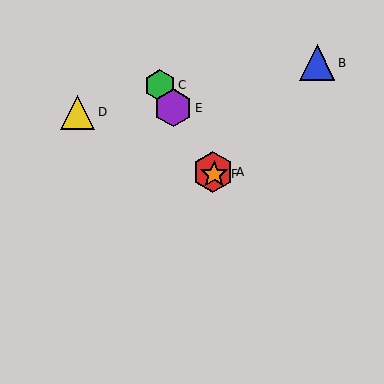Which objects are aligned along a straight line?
Objects A, C, E, F are aligned along a straight line.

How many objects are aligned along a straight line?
4 objects (A, C, E, F) are aligned along a straight line.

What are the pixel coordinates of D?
Object D is at (78, 112).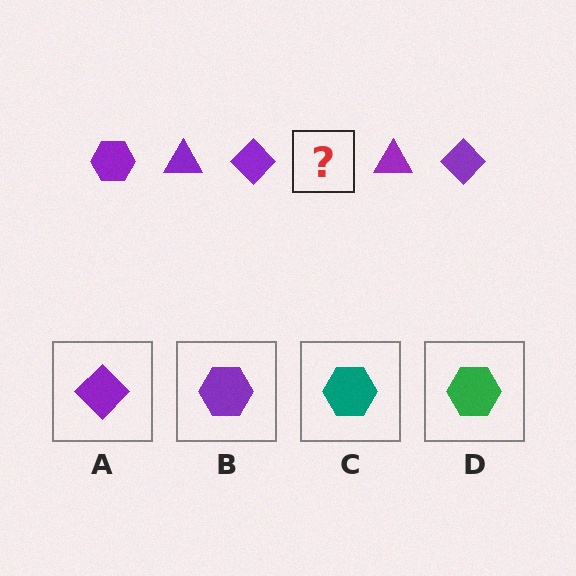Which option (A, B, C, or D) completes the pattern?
B.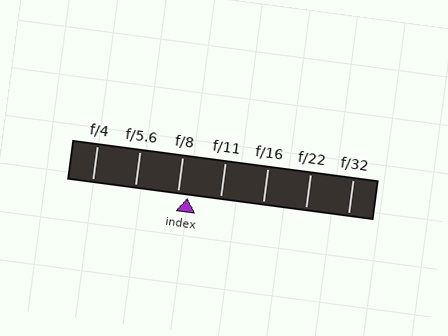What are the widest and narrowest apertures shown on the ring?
The widest aperture shown is f/4 and the narrowest is f/32.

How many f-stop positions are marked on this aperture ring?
There are 7 f-stop positions marked.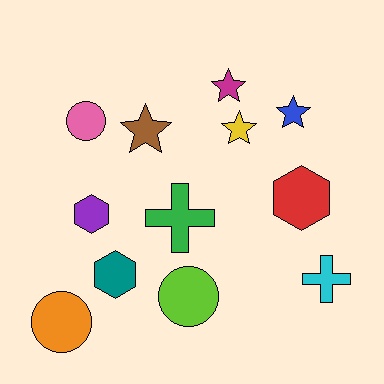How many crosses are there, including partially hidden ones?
There are 2 crosses.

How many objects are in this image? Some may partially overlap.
There are 12 objects.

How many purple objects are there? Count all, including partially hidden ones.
There is 1 purple object.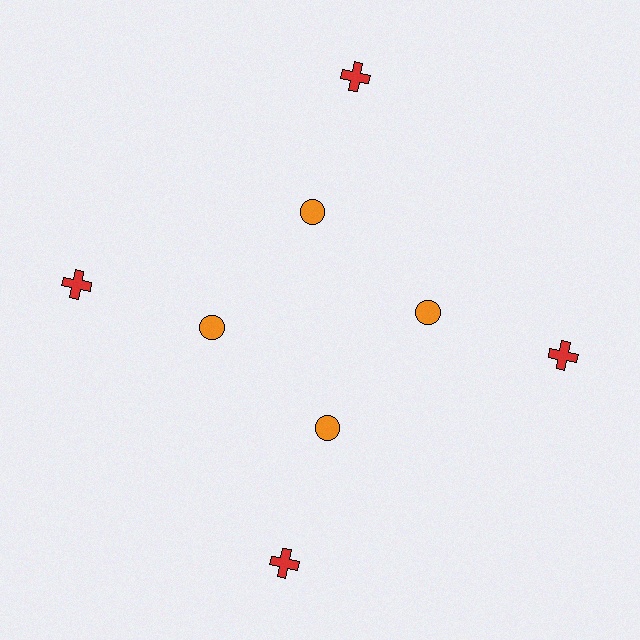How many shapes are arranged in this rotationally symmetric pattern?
There are 8 shapes, arranged in 4 groups of 2.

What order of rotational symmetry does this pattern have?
This pattern has 4-fold rotational symmetry.